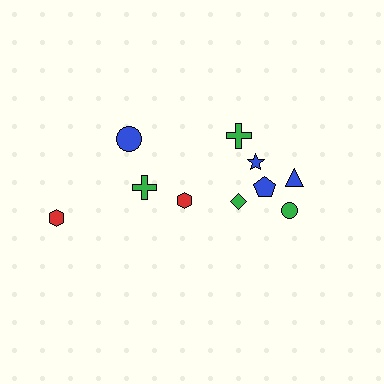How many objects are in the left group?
There are 4 objects.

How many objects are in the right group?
There are 6 objects.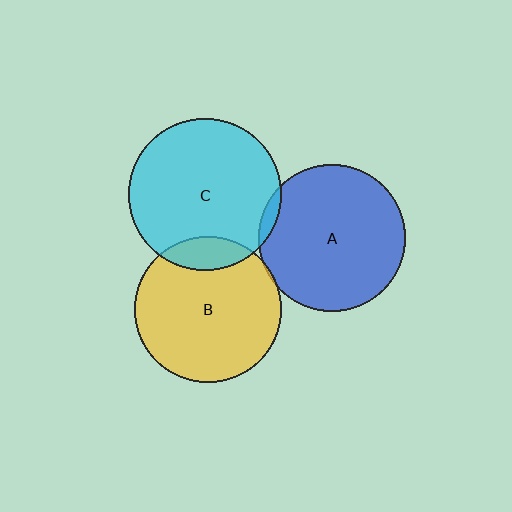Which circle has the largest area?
Circle C (cyan).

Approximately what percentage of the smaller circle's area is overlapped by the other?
Approximately 5%.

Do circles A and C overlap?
Yes.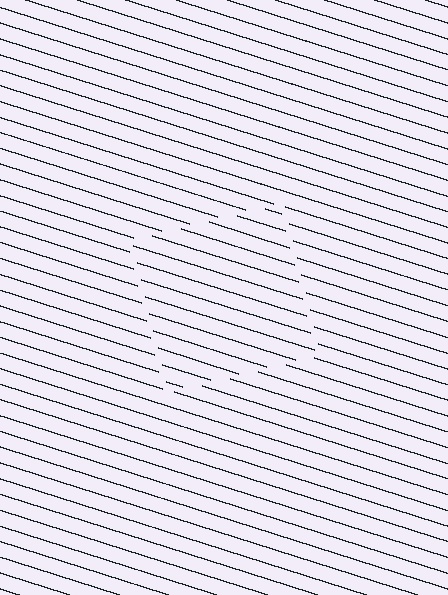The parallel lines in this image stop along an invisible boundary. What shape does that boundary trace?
An illusory square. The interior of the shape contains the same grating, shifted by half a period — the contour is defined by the phase discontinuity where line-ends from the inner and outer gratings abut.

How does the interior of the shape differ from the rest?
The interior of the shape contains the same grating, shifted by half a period — the contour is defined by the phase discontinuity where line-ends from the inner and outer gratings abut.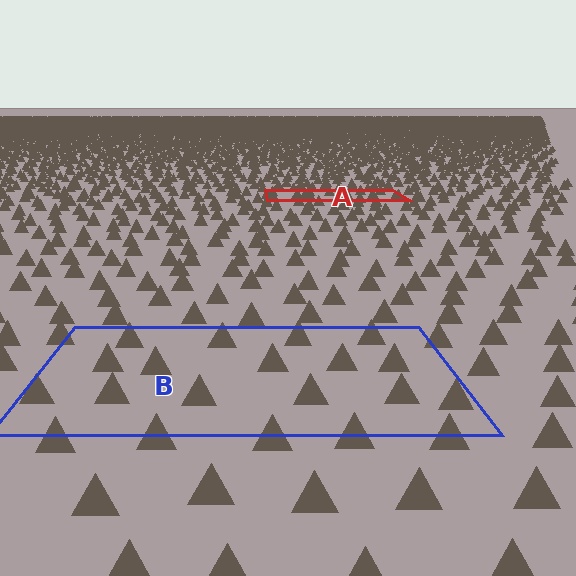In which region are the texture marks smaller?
The texture marks are smaller in region A, because it is farther away.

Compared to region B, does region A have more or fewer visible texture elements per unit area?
Region A has more texture elements per unit area — they are packed more densely because it is farther away.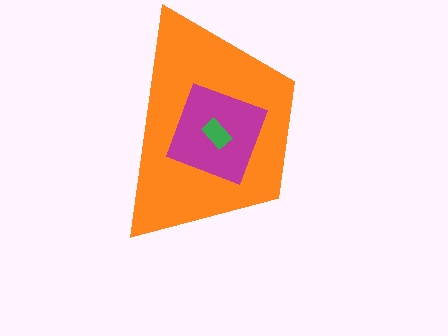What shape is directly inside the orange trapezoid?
The magenta diamond.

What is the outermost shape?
The orange trapezoid.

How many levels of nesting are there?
3.